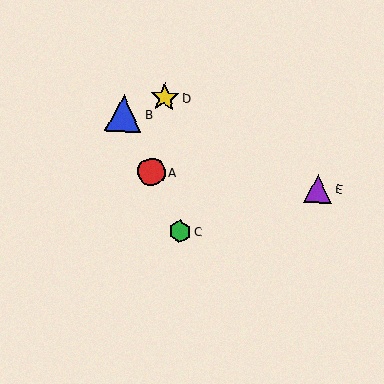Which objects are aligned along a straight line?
Objects A, B, C are aligned along a straight line.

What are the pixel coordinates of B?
Object B is at (124, 114).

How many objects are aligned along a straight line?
3 objects (A, B, C) are aligned along a straight line.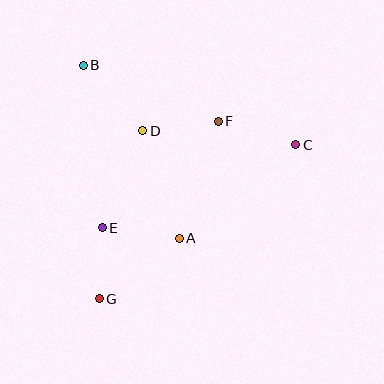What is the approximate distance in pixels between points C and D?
The distance between C and D is approximately 154 pixels.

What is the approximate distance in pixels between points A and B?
The distance between A and B is approximately 198 pixels.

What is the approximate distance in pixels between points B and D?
The distance between B and D is approximately 89 pixels.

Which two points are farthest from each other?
Points C and G are farthest from each other.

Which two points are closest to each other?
Points E and G are closest to each other.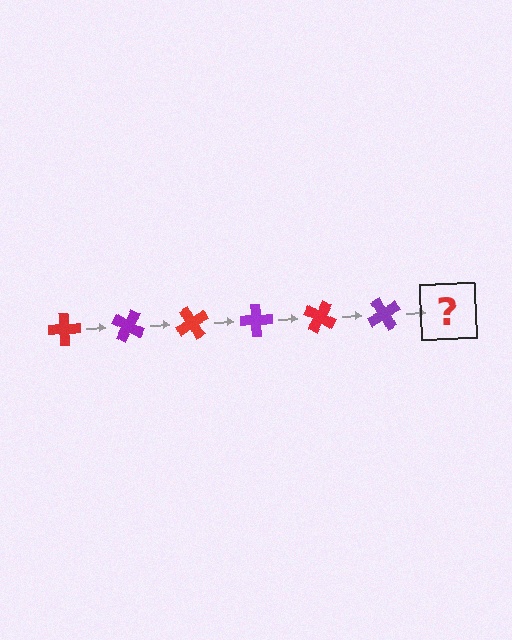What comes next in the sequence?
The next element should be a red cross, rotated 180 degrees from the start.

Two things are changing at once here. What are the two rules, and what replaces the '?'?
The two rules are that it rotates 30 degrees each step and the color cycles through red and purple. The '?' should be a red cross, rotated 180 degrees from the start.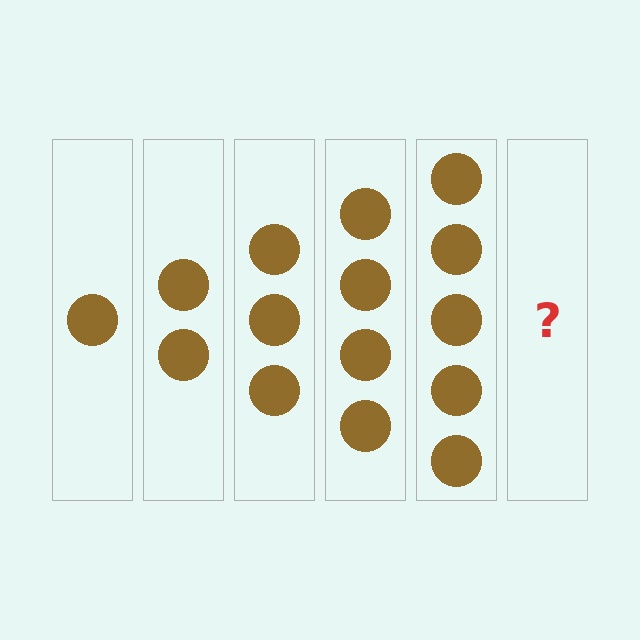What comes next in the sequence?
The next element should be 6 circles.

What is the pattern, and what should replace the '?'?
The pattern is that each step adds one more circle. The '?' should be 6 circles.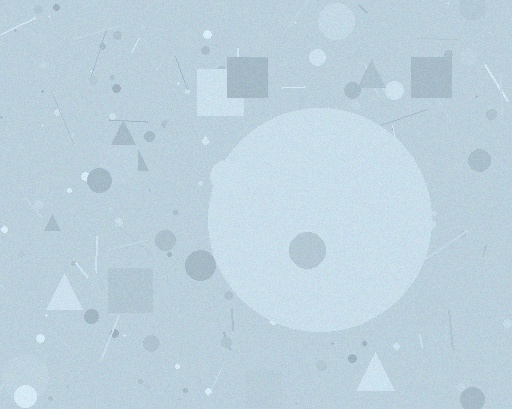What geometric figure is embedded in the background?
A circle is embedded in the background.